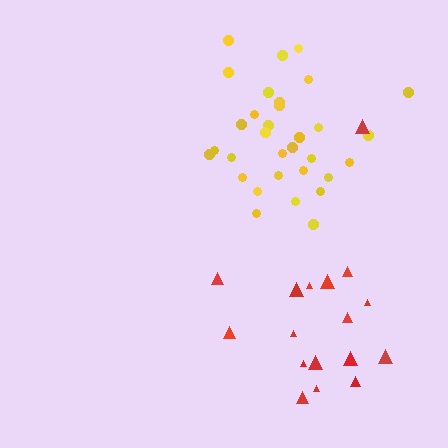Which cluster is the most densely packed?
Yellow.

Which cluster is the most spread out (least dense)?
Red.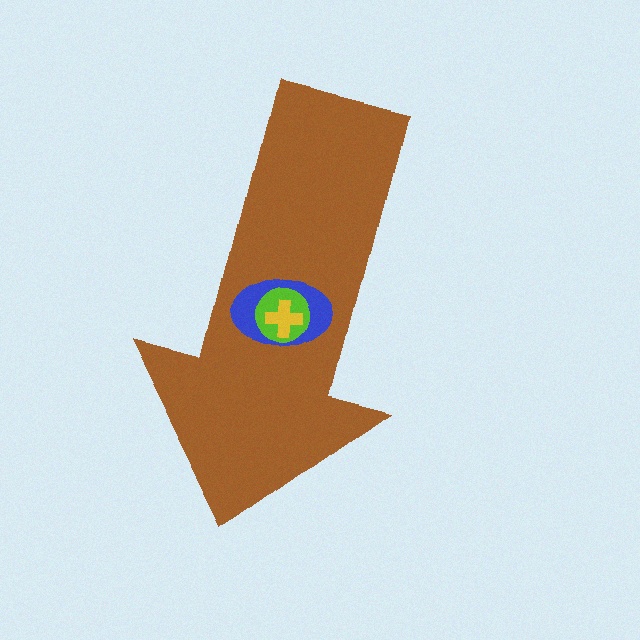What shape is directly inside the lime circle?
The yellow cross.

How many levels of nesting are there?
4.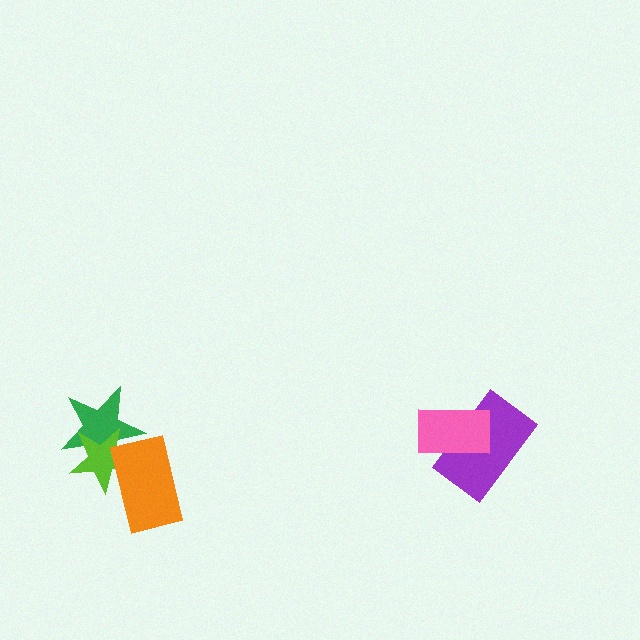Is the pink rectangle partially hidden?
No, no other shape covers it.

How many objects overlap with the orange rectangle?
2 objects overlap with the orange rectangle.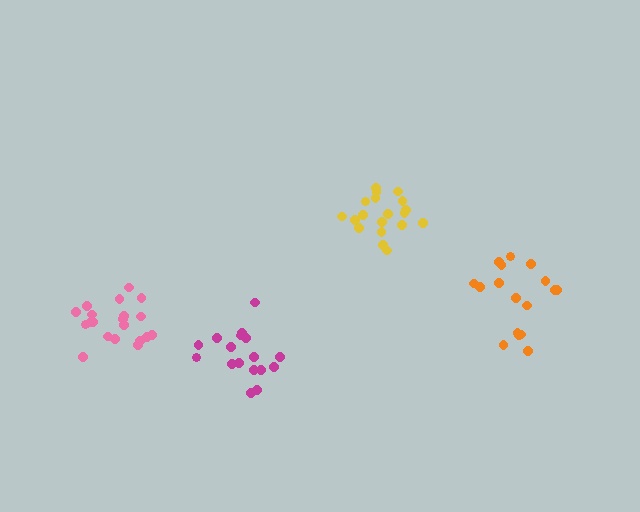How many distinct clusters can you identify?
There are 4 distinct clusters.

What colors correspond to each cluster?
The clusters are colored: yellow, orange, pink, magenta.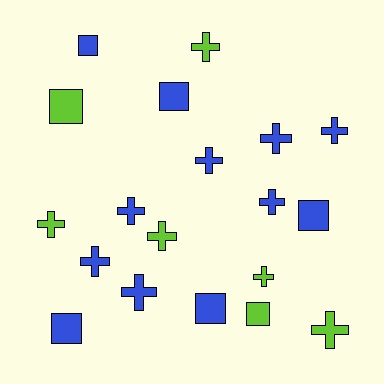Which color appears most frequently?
Blue, with 12 objects.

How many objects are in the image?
There are 19 objects.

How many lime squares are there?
There are 2 lime squares.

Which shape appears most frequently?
Cross, with 12 objects.